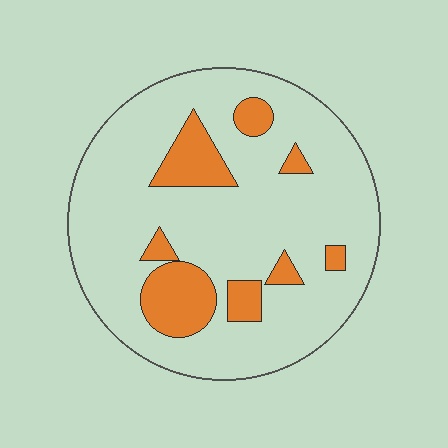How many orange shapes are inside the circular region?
8.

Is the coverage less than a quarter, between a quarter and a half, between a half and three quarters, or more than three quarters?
Less than a quarter.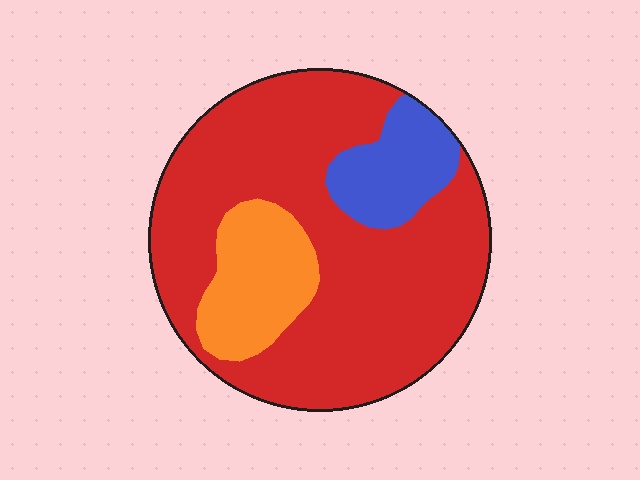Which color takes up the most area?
Red, at roughly 75%.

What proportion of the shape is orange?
Orange takes up less than a sixth of the shape.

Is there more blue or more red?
Red.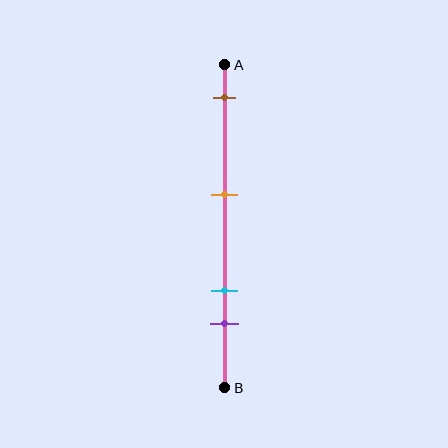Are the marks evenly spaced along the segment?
No, the marks are not evenly spaced.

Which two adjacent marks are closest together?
The cyan and purple marks are the closest adjacent pair.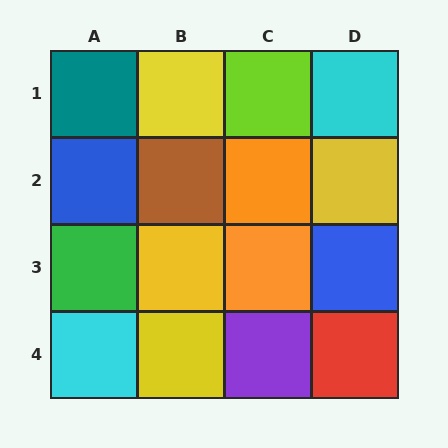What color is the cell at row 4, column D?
Red.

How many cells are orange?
2 cells are orange.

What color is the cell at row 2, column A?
Blue.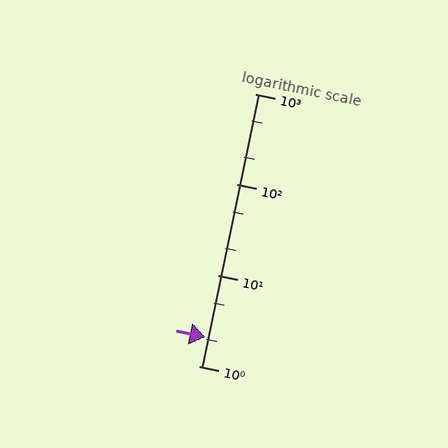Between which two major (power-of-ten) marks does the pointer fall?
The pointer is between 1 and 10.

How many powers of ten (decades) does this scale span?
The scale spans 3 decades, from 1 to 1000.